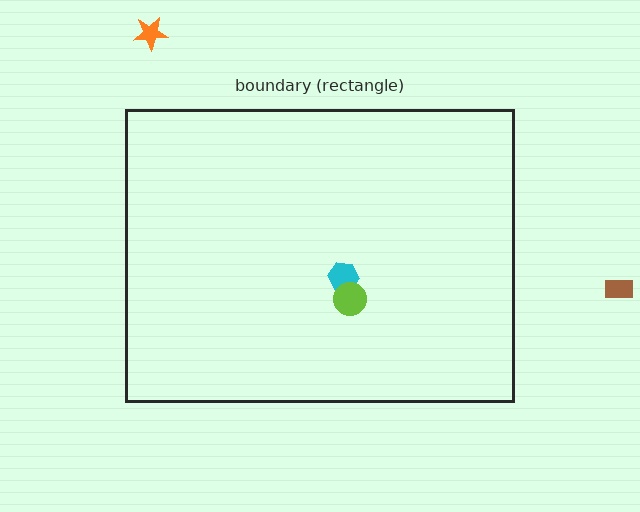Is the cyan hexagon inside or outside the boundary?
Inside.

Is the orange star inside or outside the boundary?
Outside.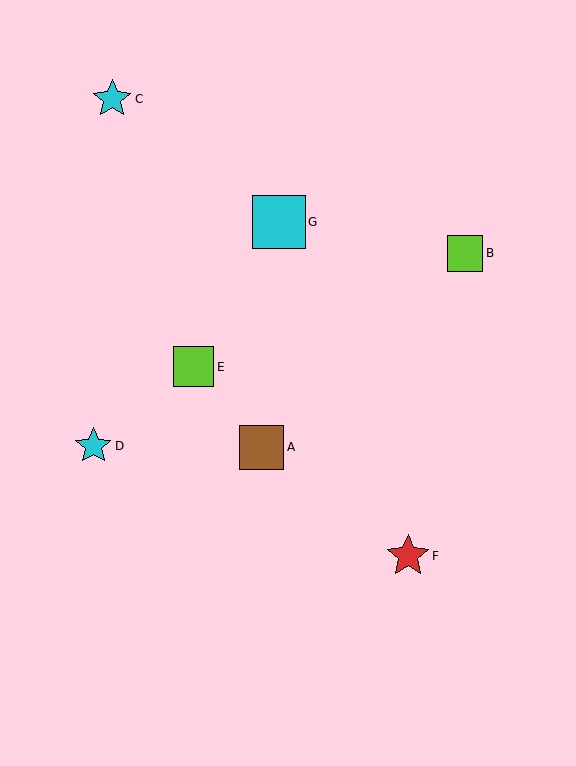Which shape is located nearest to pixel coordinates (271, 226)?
The cyan square (labeled G) at (279, 222) is nearest to that location.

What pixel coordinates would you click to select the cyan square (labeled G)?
Click at (279, 222) to select the cyan square G.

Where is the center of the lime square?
The center of the lime square is at (465, 253).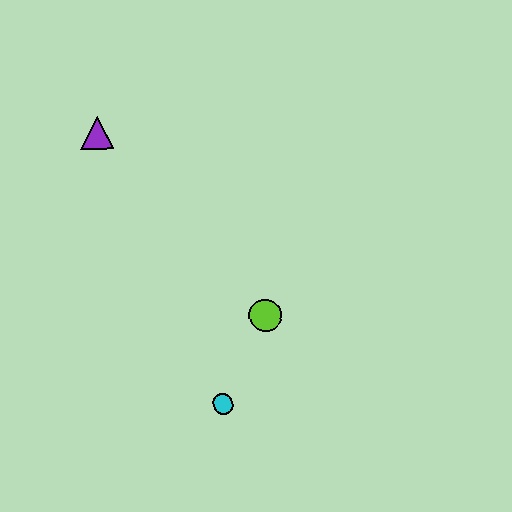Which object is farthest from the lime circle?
The purple triangle is farthest from the lime circle.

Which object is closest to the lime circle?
The cyan circle is closest to the lime circle.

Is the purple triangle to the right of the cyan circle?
No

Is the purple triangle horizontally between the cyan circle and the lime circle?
No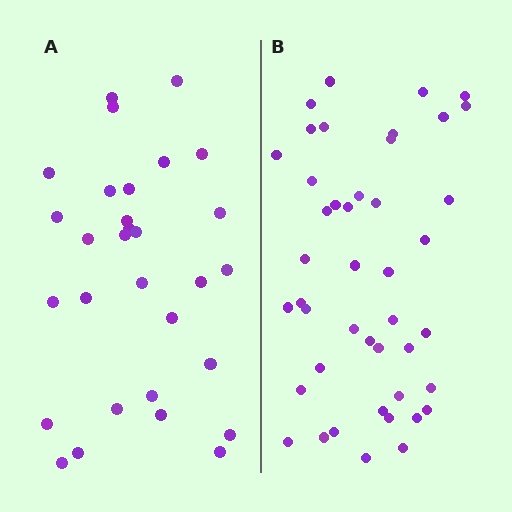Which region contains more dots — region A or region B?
Region B (the right region) has more dots.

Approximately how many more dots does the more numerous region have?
Region B has approximately 15 more dots than region A.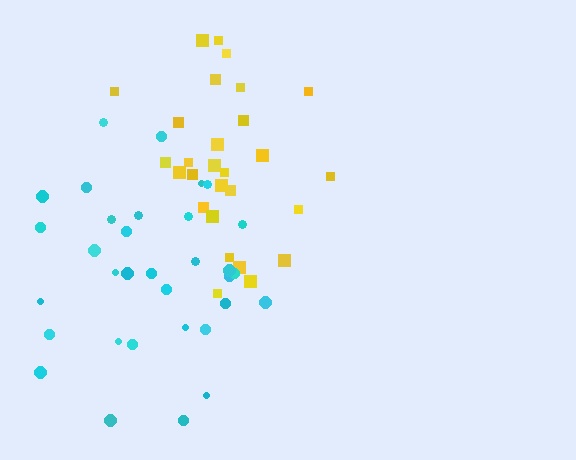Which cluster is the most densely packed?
Cyan.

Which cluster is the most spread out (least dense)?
Yellow.